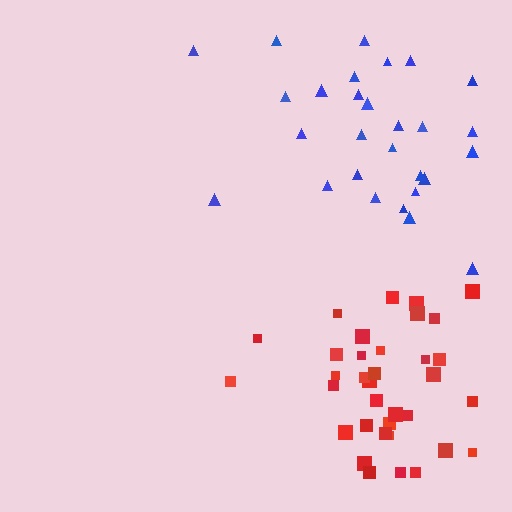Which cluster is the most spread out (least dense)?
Blue.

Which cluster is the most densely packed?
Red.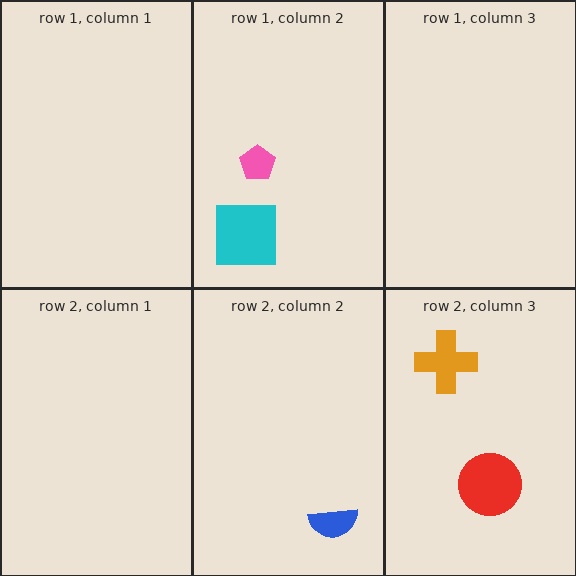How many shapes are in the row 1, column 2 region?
2.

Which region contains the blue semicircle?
The row 2, column 2 region.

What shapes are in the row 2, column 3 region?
The orange cross, the red circle.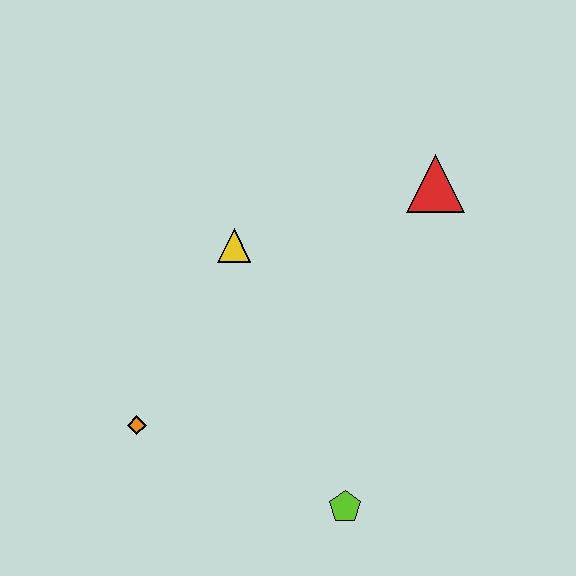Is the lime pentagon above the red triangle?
No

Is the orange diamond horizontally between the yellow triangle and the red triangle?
No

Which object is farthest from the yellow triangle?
The lime pentagon is farthest from the yellow triangle.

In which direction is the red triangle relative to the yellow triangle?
The red triangle is to the right of the yellow triangle.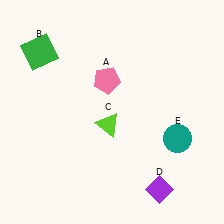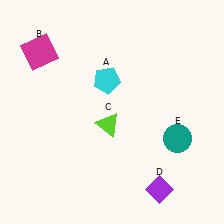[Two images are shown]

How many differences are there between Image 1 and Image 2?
There are 2 differences between the two images.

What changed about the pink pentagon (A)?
In Image 1, A is pink. In Image 2, it changed to cyan.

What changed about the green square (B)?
In Image 1, B is green. In Image 2, it changed to magenta.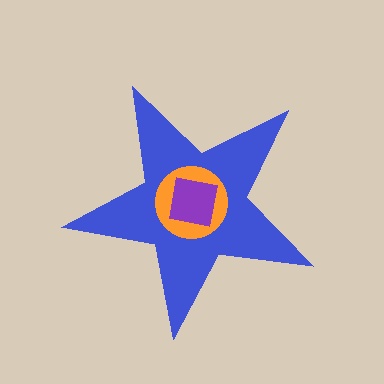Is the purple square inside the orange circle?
Yes.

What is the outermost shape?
The blue star.